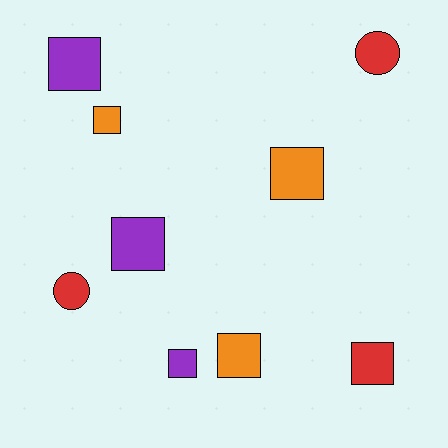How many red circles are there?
There are 2 red circles.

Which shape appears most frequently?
Square, with 7 objects.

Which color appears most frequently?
Red, with 3 objects.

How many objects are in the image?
There are 9 objects.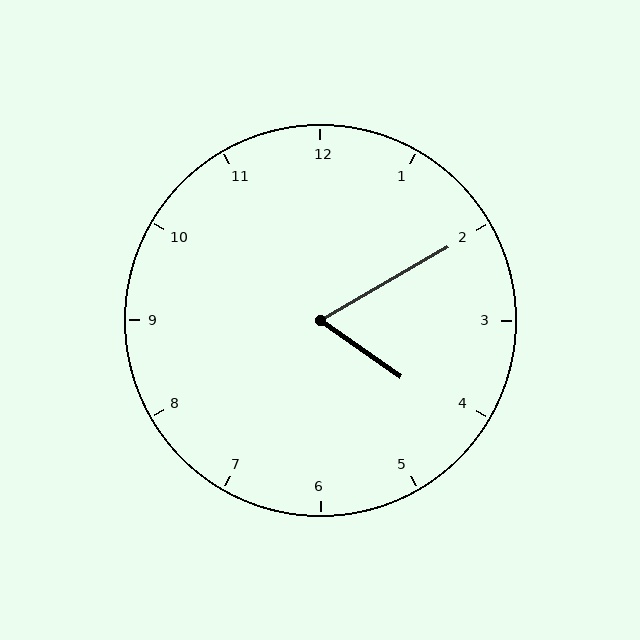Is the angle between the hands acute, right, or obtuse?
It is acute.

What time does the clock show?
4:10.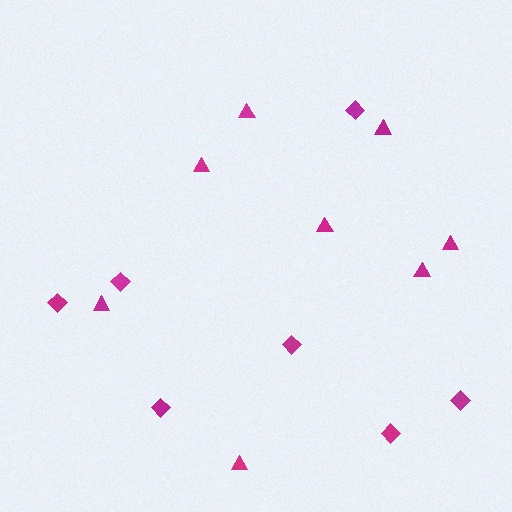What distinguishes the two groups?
There are 2 groups: one group of triangles (8) and one group of diamonds (7).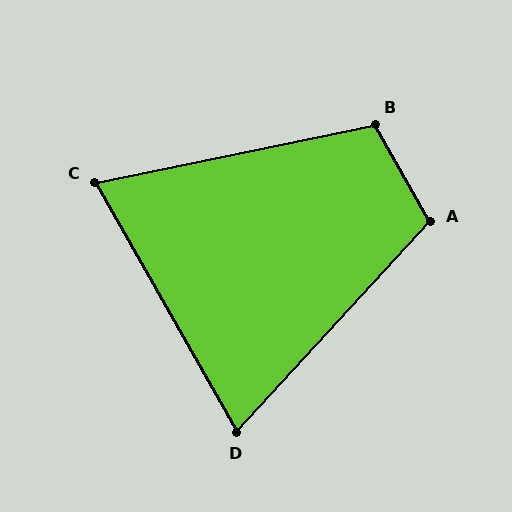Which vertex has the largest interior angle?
A, at approximately 108 degrees.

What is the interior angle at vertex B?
Approximately 108 degrees (obtuse).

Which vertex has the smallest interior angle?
C, at approximately 72 degrees.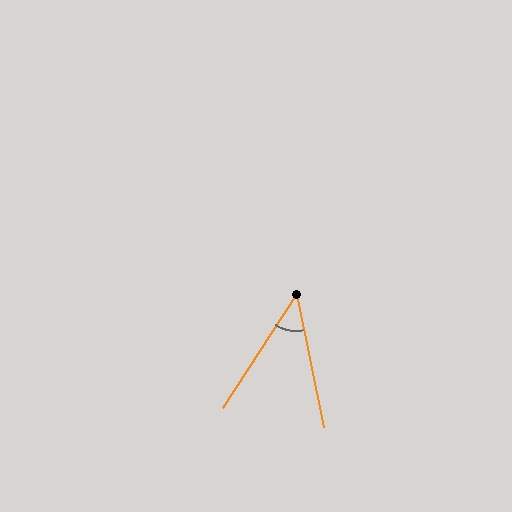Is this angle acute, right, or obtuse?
It is acute.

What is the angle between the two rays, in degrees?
Approximately 44 degrees.